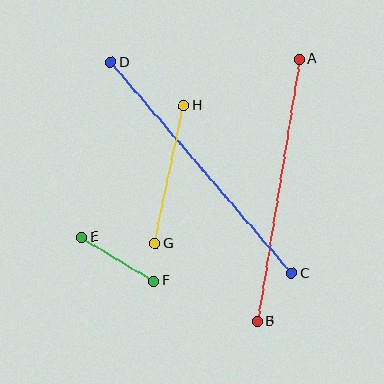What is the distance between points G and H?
The distance is approximately 141 pixels.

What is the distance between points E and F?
The distance is approximately 85 pixels.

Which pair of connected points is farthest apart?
Points C and D are farthest apart.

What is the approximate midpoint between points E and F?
The midpoint is at approximately (118, 259) pixels.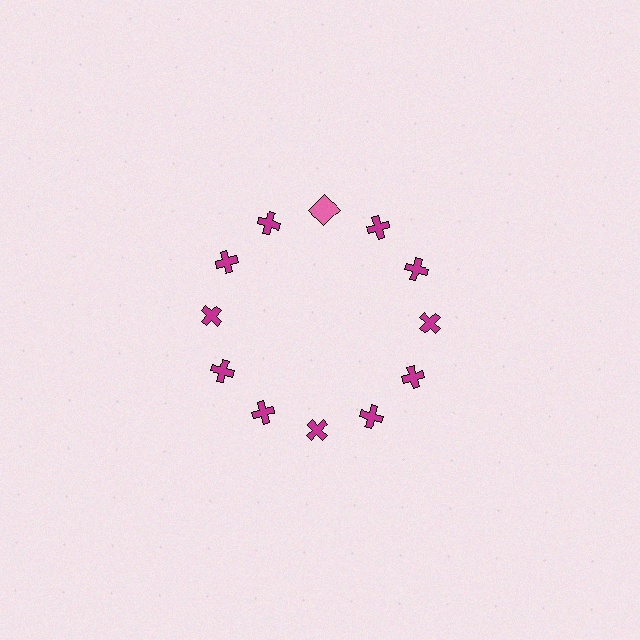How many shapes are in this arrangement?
There are 12 shapes arranged in a ring pattern.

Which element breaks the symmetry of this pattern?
The pink square at roughly the 12 o'clock position breaks the symmetry. All other shapes are magenta crosses.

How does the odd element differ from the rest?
It differs in both color (pink instead of magenta) and shape (square instead of cross).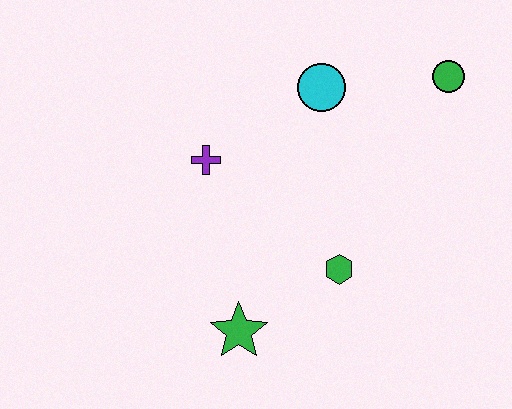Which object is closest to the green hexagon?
The green star is closest to the green hexagon.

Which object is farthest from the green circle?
The green star is farthest from the green circle.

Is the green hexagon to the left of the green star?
No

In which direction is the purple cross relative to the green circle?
The purple cross is to the left of the green circle.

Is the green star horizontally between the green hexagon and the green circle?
No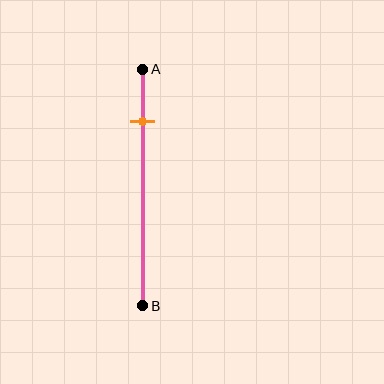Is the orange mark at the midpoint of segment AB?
No, the mark is at about 20% from A, not at the 50% midpoint.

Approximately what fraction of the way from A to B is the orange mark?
The orange mark is approximately 20% of the way from A to B.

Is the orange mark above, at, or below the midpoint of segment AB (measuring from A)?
The orange mark is above the midpoint of segment AB.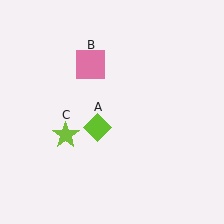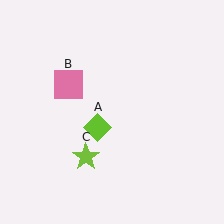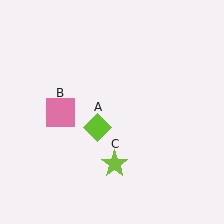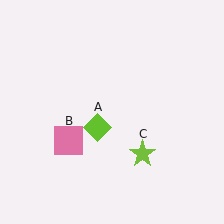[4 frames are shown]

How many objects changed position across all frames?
2 objects changed position: pink square (object B), lime star (object C).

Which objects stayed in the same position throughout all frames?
Lime diamond (object A) remained stationary.